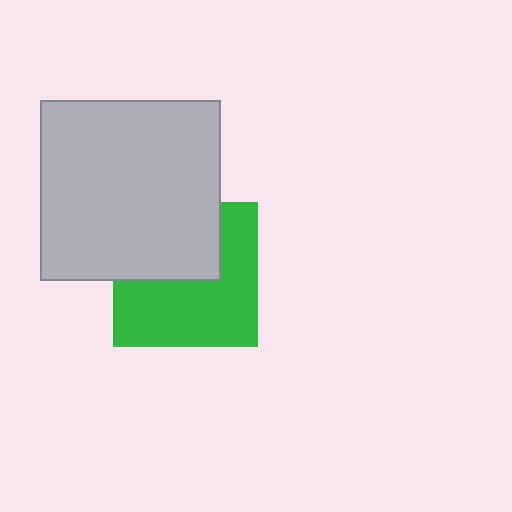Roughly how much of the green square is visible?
About half of it is visible (roughly 59%).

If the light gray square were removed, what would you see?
You would see the complete green square.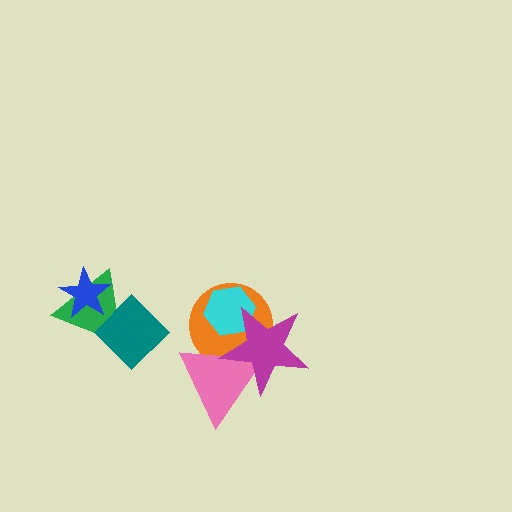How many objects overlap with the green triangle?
2 objects overlap with the green triangle.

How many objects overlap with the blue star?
1 object overlaps with the blue star.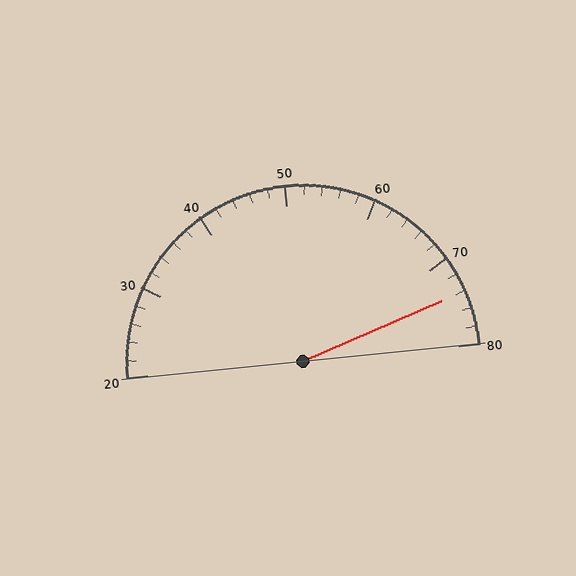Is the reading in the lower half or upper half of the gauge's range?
The reading is in the upper half of the range (20 to 80).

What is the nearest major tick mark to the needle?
The nearest major tick mark is 70.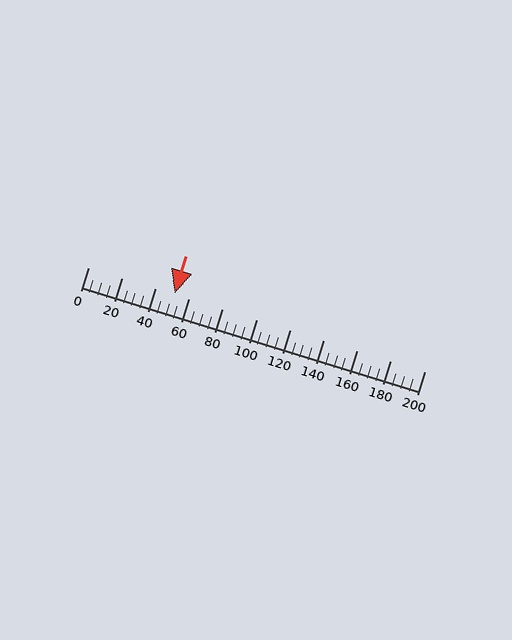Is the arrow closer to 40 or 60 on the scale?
The arrow is closer to 60.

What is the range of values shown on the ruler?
The ruler shows values from 0 to 200.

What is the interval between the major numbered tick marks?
The major tick marks are spaced 20 units apart.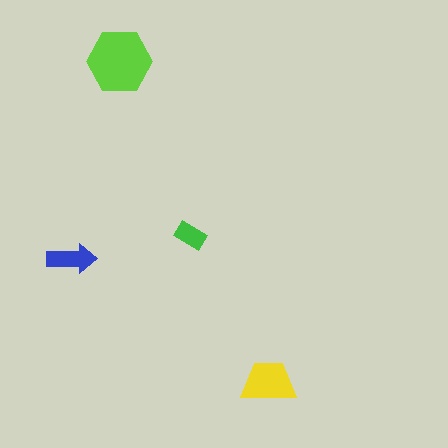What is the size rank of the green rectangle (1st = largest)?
4th.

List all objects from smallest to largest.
The green rectangle, the blue arrow, the yellow trapezoid, the lime hexagon.